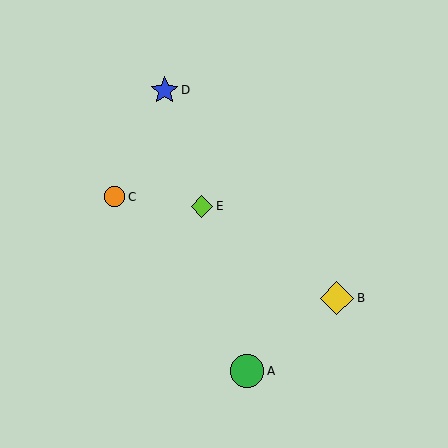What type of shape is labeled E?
Shape E is a lime diamond.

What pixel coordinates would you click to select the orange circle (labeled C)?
Click at (114, 197) to select the orange circle C.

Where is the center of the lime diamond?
The center of the lime diamond is at (202, 206).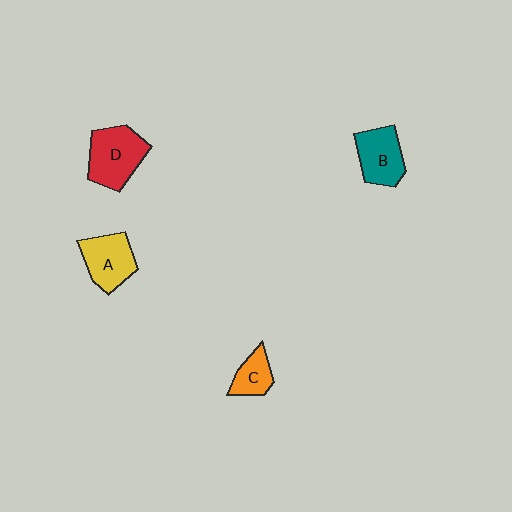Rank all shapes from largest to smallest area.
From largest to smallest: D (red), A (yellow), B (teal), C (orange).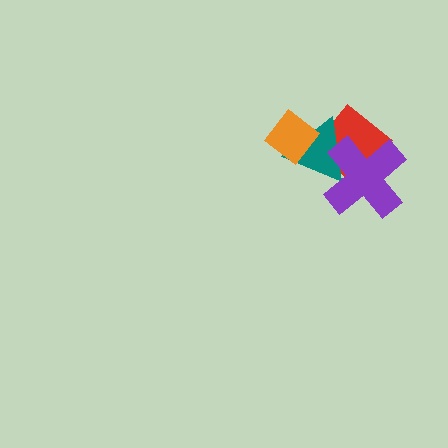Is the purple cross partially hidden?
No, no other shape covers it.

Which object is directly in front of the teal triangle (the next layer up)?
The orange diamond is directly in front of the teal triangle.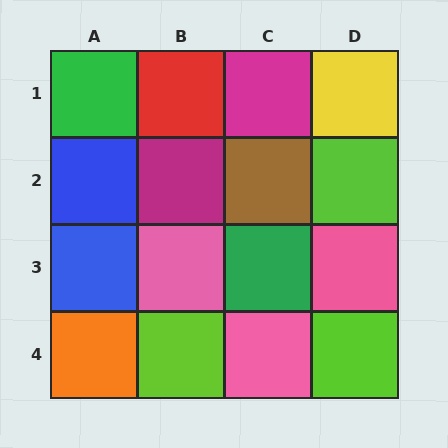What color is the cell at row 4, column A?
Orange.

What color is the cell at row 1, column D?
Yellow.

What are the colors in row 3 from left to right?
Blue, pink, green, pink.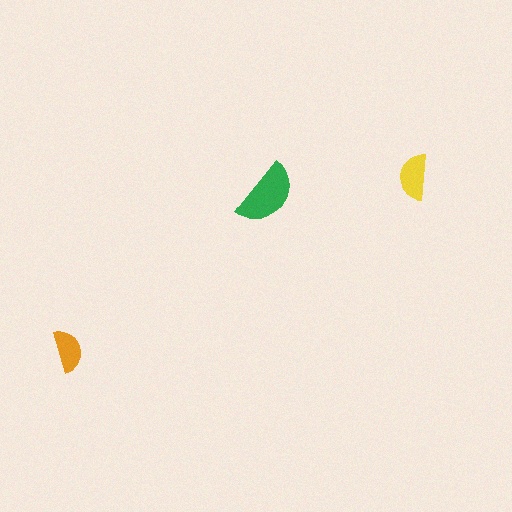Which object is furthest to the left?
The orange semicircle is leftmost.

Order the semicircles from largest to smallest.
the green one, the yellow one, the orange one.